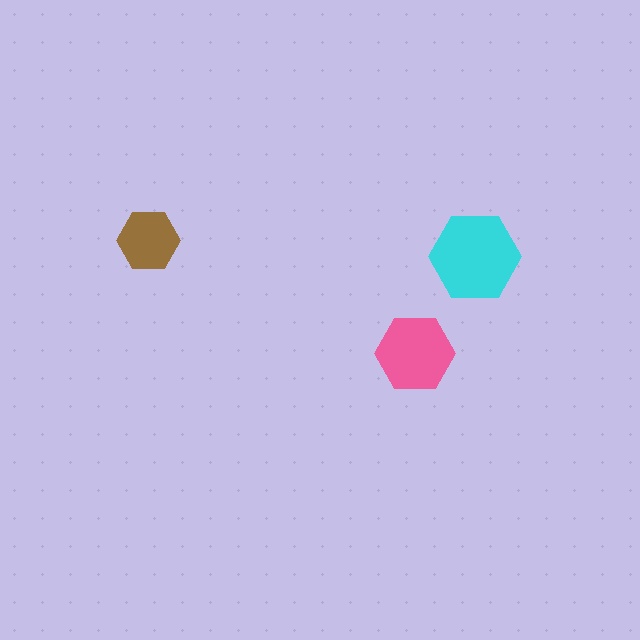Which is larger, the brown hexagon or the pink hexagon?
The pink one.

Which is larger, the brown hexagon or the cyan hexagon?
The cyan one.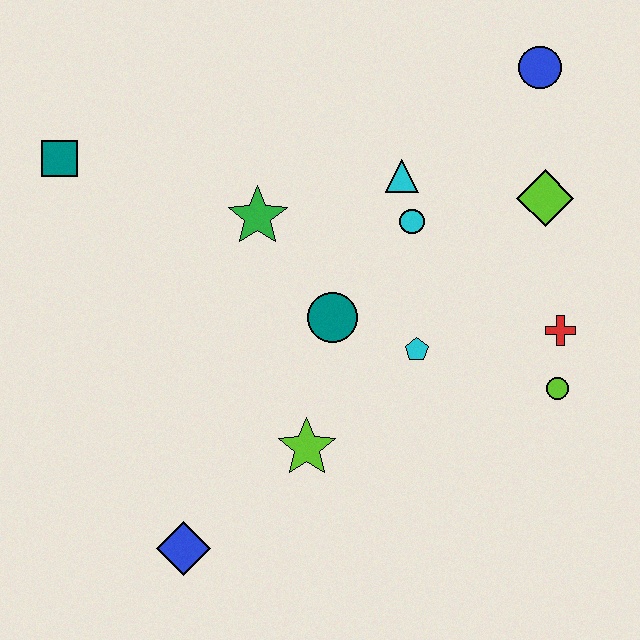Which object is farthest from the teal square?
The lime circle is farthest from the teal square.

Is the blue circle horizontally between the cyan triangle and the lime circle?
Yes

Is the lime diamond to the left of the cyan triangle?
No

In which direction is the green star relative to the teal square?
The green star is to the right of the teal square.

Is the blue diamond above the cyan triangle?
No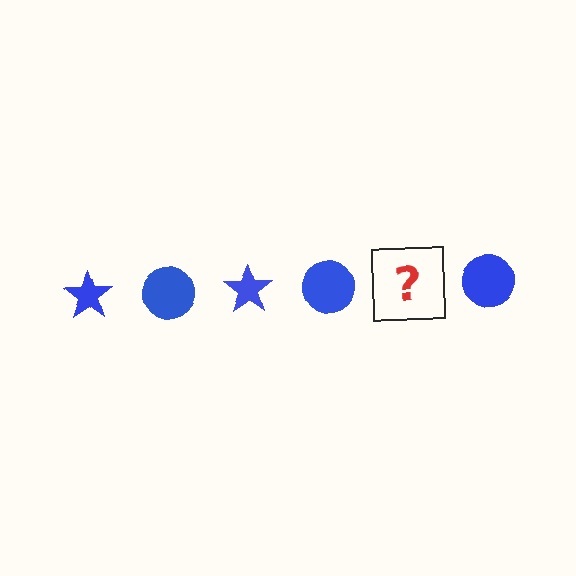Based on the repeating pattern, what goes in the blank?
The blank should be a blue star.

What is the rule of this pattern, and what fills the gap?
The rule is that the pattern cycles through star, circle shapes in blue. The gap should be filled with a blue star.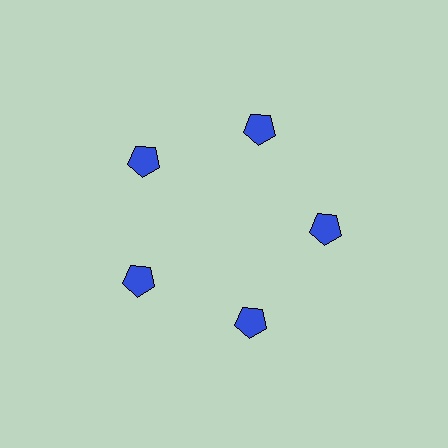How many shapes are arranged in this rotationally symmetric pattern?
There are 5 shapes, arranged in 5 groups of 1.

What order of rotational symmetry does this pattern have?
This pattern has 5-fold rotational symmetry.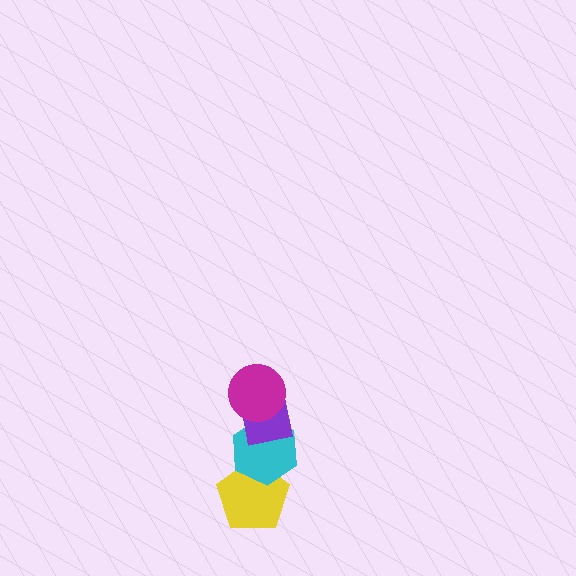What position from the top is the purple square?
The purple square is 2nd from the top.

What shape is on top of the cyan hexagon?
The purple square is on top of the cyan hexagon.